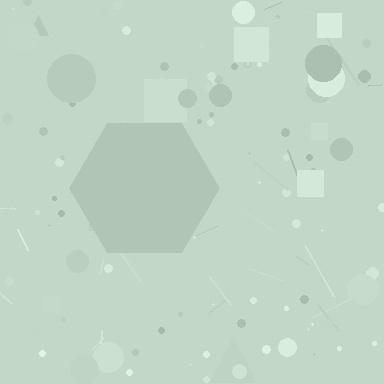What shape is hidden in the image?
A hexagon is hidden in the image.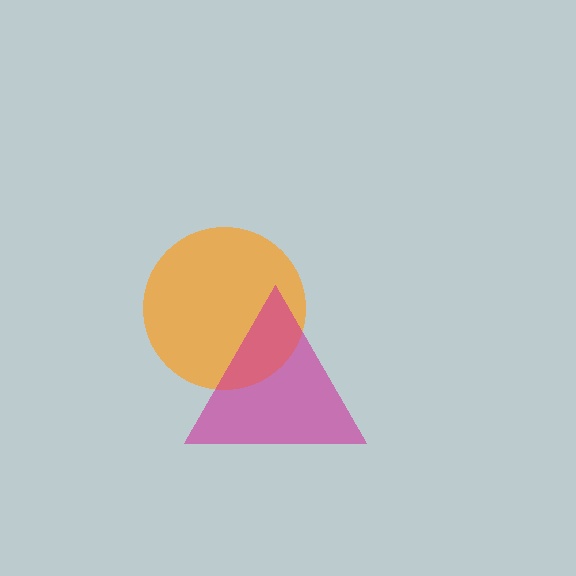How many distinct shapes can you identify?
There are 2 distinct shapes: an orange circle, a magenta triangle.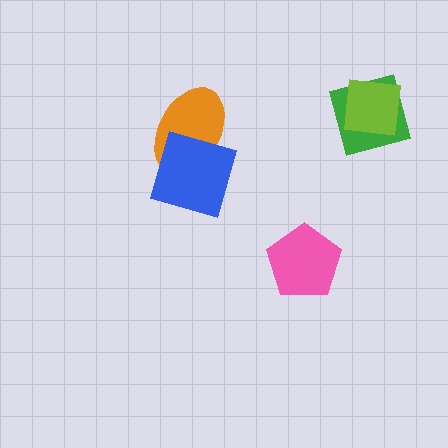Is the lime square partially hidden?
No, no other shape covers it.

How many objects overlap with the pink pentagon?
0 objects overlap with the pink pentagon.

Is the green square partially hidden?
Yes, it is partially covered by another shape.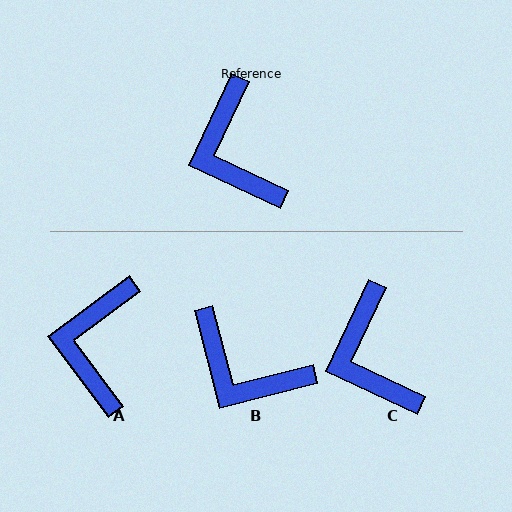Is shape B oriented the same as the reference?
No, it is off by about 40 degrees.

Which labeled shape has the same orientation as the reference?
C.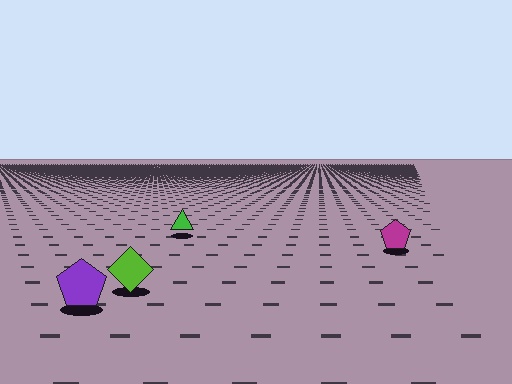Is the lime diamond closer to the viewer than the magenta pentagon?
Yes. The lime diamond is closer — you can tell from the texture gradient: the ground texture is coarser near it.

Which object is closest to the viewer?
The purple pentagon is closest. The texture marks near it are larger and more spread out.